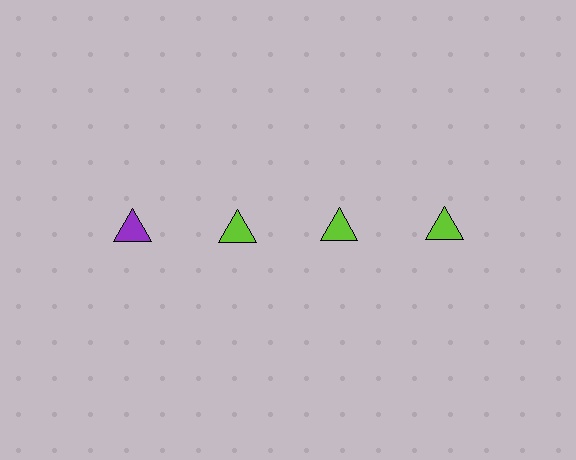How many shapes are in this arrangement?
There are 4 shapes arranged in a grid pattern.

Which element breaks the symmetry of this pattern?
The purple triangle in the top row, leftmost column breaks the symmetry. All other shapes are lime triangles.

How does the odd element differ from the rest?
It has a different color: purple instead of lime.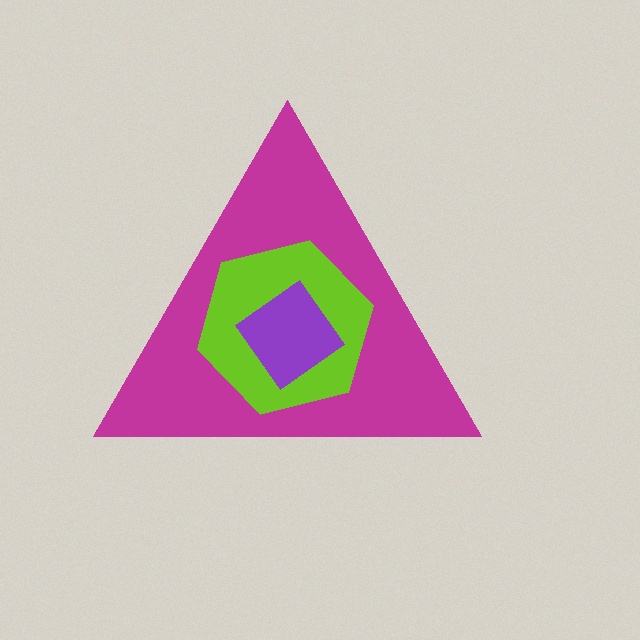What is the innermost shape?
The purple diamond.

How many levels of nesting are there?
3.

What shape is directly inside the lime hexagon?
The purple diamond.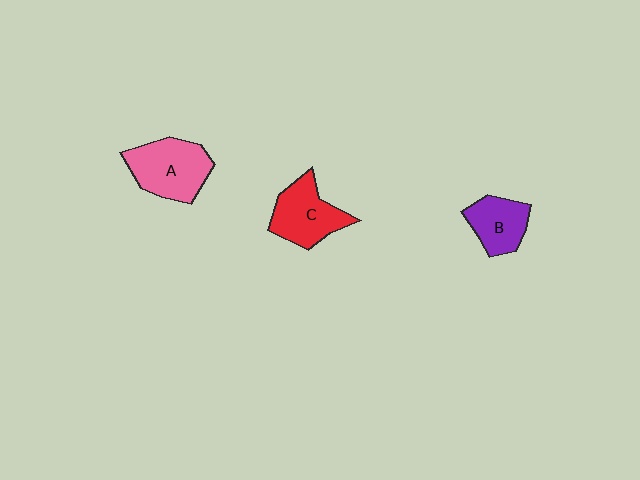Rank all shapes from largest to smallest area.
From largest to smallest: A (pink), C (red), B (purple).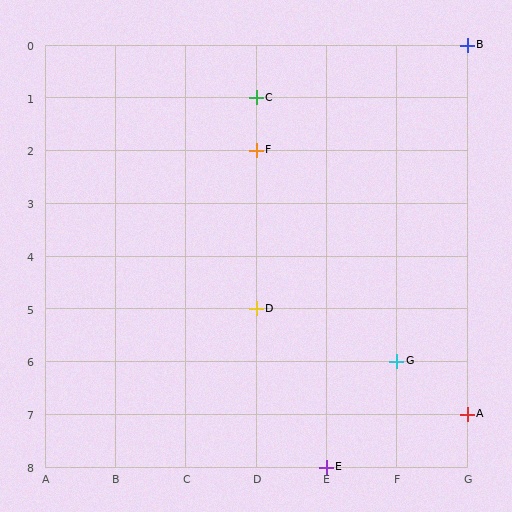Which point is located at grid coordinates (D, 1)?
Point C is at (D, 1).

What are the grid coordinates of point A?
Point A is at grid coordinates (G, 7).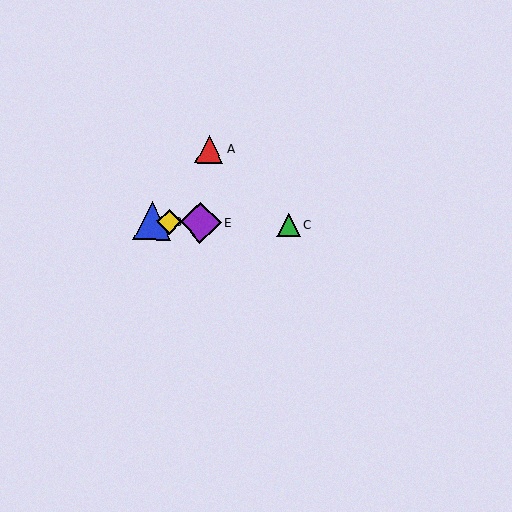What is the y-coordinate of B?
Object B is at y≈221.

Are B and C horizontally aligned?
Yes, both are at y≈221.